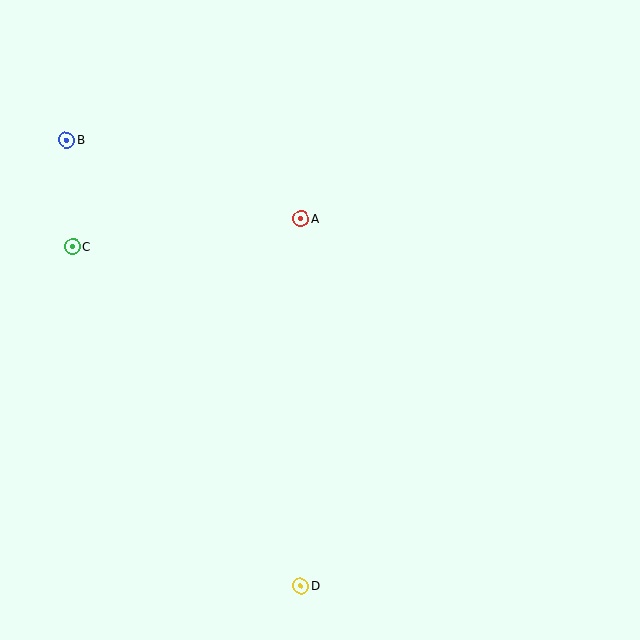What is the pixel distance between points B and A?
The distance between B and A is 247 pixels.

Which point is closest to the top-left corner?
Point B is closest to the top-left corner.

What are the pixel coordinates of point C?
Point C is at (73, 246).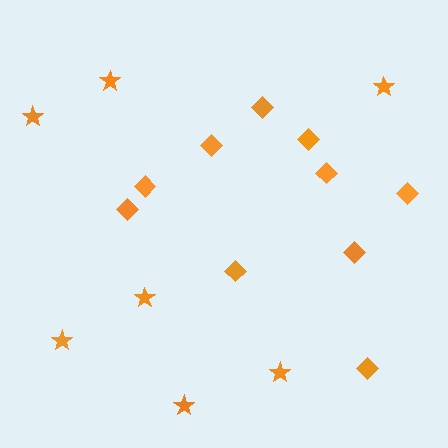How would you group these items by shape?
There are 2 groups: one group of stars (7) and one group of diamonds (10).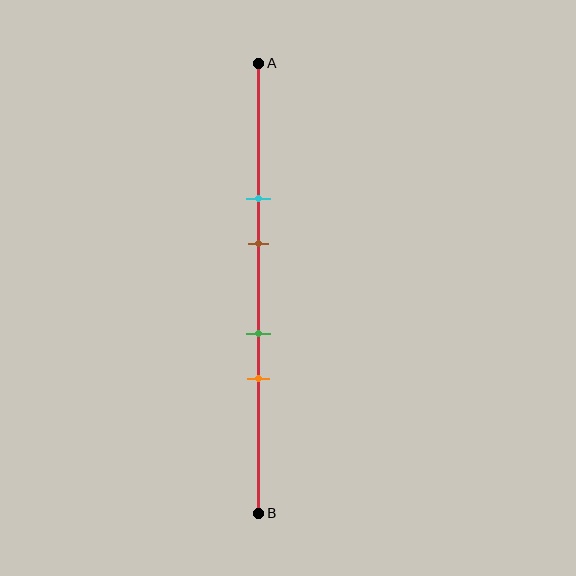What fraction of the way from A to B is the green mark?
The green mark is approximately 60% (0.6) of the way from A to B.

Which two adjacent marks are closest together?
The green and orange marks are the closest adjacent pair.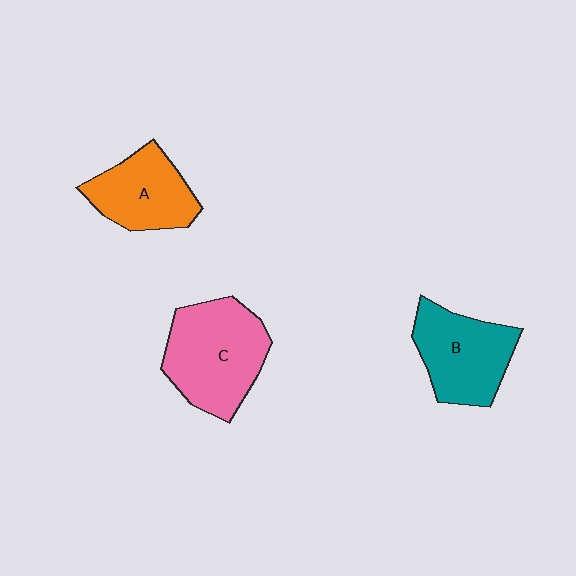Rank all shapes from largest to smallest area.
From largest to smallest: C (pink), B (teal), A (orange).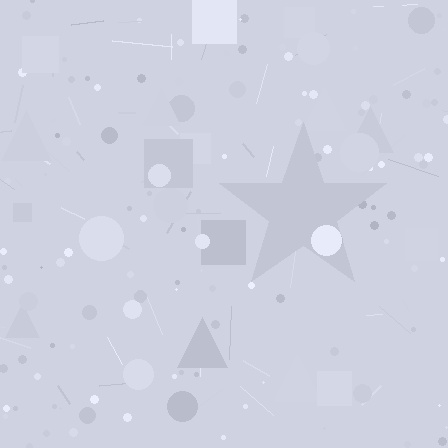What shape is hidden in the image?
A star is hidden in the image.